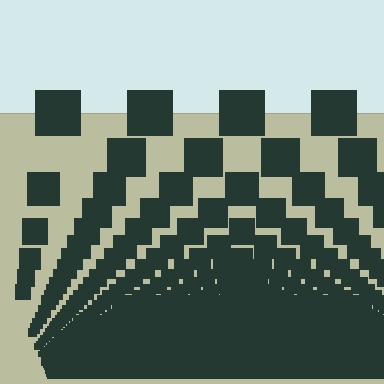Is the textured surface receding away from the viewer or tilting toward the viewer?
The surface appears to tilt toward the viewer. Texture elements get larger and sparser toward the top.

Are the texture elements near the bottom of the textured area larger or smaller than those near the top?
Smaller. The gradient is inverted — elements near the bottom are smaller and denser.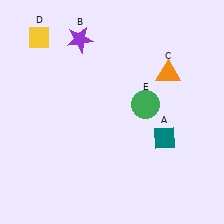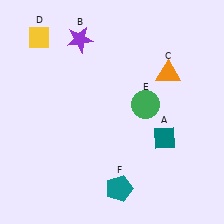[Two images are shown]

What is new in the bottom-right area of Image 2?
A teal pentagon (F) was added in the bottom-right area of Image 2.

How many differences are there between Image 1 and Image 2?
There is 1 difference between the two images.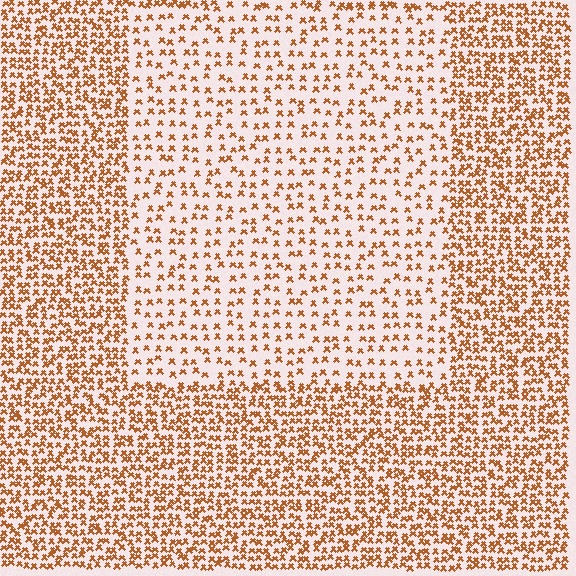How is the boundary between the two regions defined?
The boundary is defined by a change in element density (approximately 2.2x ratio). All elements are the same color, size, and shape.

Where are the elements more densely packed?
The elements are more densely packed outside the rectangle boundary.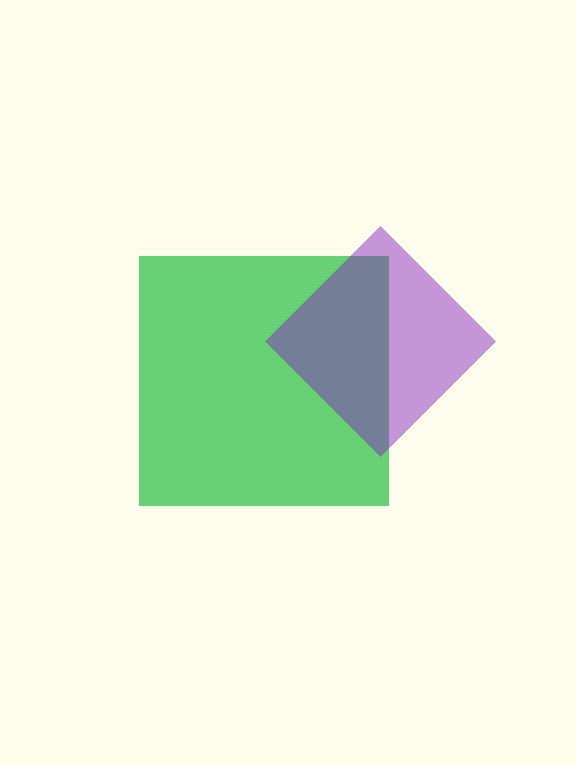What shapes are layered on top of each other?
The layered shapes are: a green square, a purple diamond.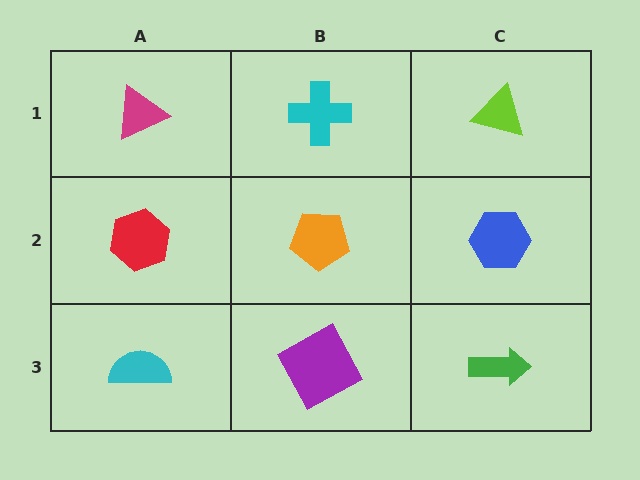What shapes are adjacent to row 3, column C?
A blue hexagon (row 2, column C), a purple square (row 3, column B).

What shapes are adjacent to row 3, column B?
An orange pentagon (row 2, column B), a cyan semicircle (row 3, column A), a green arrow (row 3, column C).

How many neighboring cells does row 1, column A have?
2.